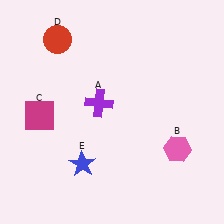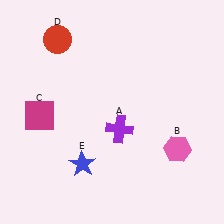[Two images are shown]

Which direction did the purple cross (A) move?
The purple cross (A) moved down.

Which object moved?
The purple cross (A) moved down.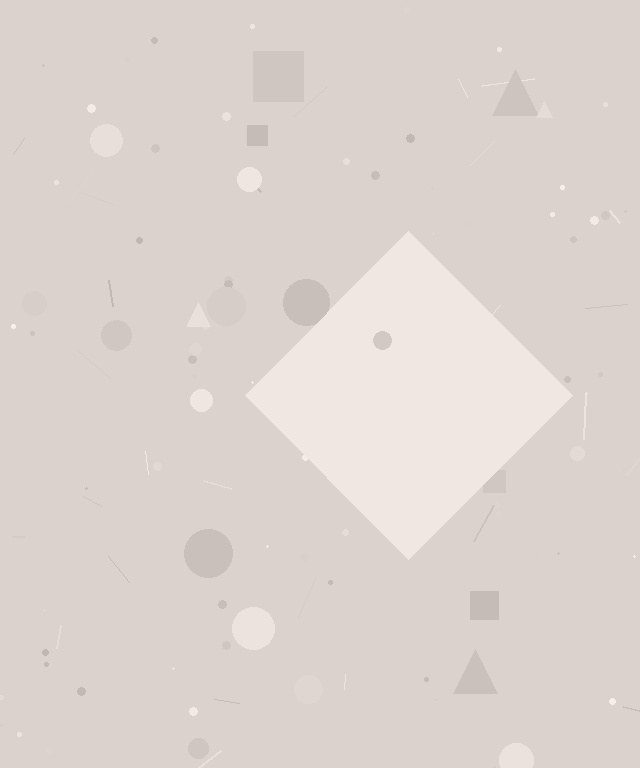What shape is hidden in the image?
A diamond is hidden in the image.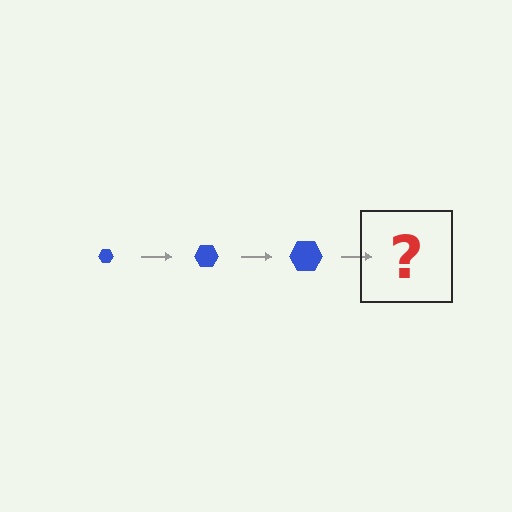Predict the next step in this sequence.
The next step is a blue hexagon, larger than the previous one.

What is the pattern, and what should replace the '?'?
The pattern is that the hexagon gets progressively larger each step. The '?' should be a blue hexagon, larger than the previous one.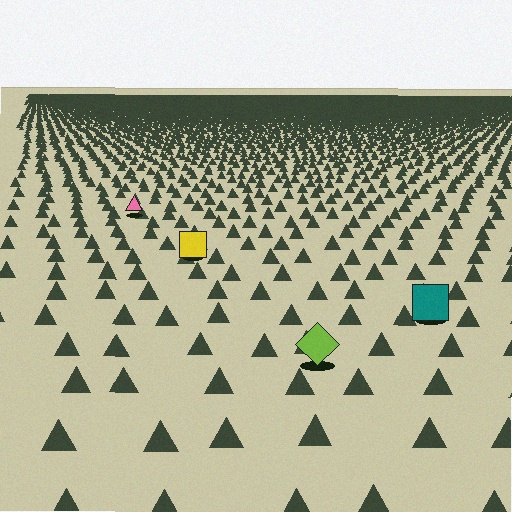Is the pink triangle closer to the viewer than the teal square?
No. The teal square is closer — you can tell from the texture gradient: the ground texture is coarser near it.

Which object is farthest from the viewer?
The pink triangle is farthest from the viewer. It appears smaller and the ground texture around it is denser.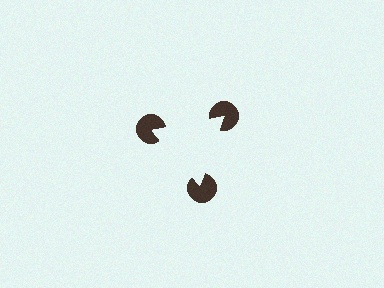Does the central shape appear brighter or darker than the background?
It typically appears slightly brighter than the background, even though no actual brightness change is drawn.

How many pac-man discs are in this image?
There are 3 — one at each vertex of the illusory triangle.